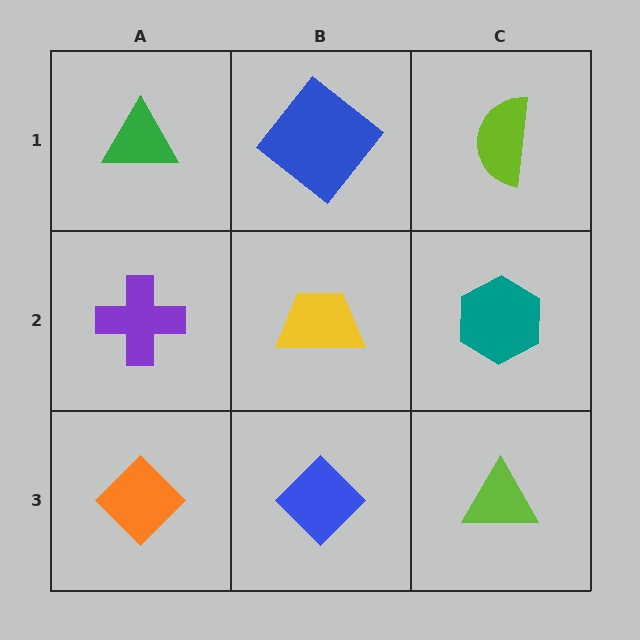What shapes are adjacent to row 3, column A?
A purple cross (row 2, column A), a blue diamond (row 3, column B).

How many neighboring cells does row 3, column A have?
2.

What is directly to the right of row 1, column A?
A blue diamond.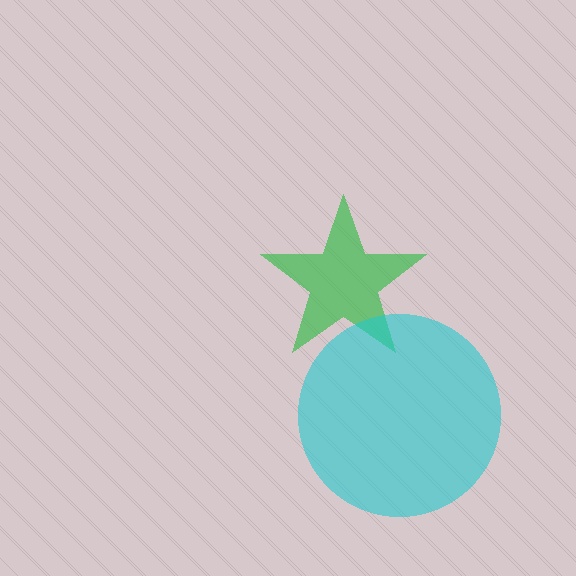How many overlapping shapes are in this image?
There are 2 overlapping shapes in the image.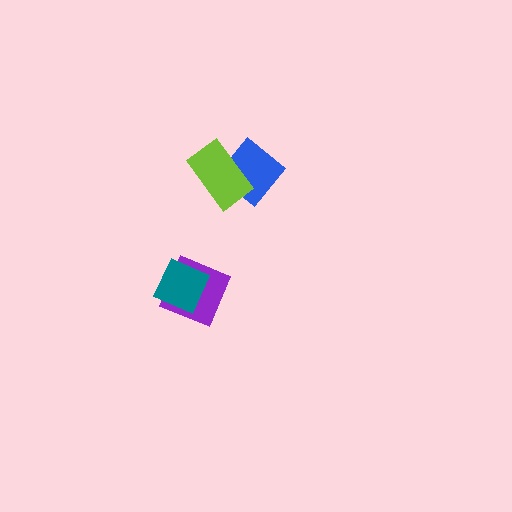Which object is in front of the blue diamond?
The lime rectangle is in front of the blue diamond.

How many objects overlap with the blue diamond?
1 object overlaps with the blue diamond.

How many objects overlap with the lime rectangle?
1 object overlaps with the lime rectangle.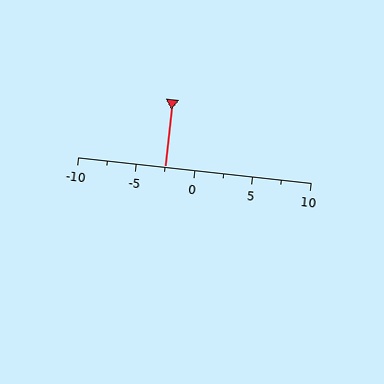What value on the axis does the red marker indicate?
The marker indicates approximately -2.5.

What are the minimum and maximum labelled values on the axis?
The axis runs from -10 to 10.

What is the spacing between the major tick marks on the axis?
The major ticks are spaced 5 apart.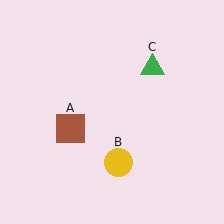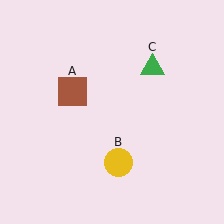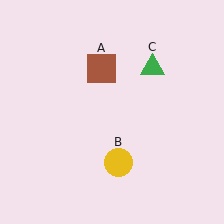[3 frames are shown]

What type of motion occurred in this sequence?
The brown square (object A) rotated clockwise around the center of the scene.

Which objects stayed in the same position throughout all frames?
Yellow circle (object B) and green triangle (object C) remained stationary.